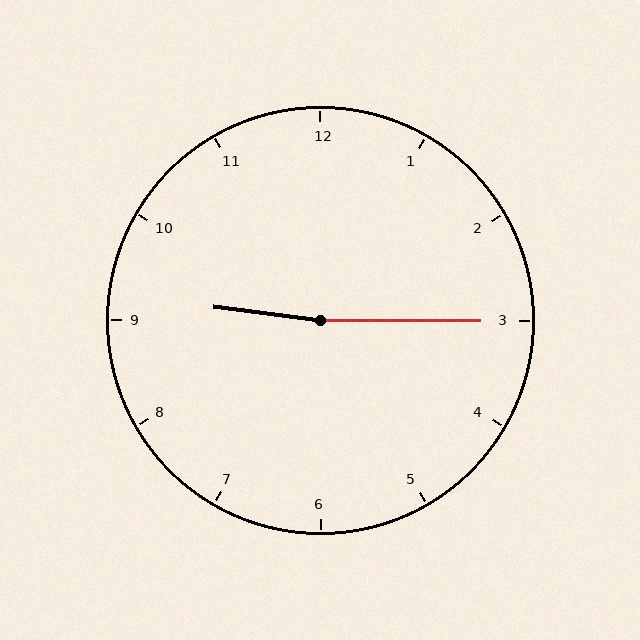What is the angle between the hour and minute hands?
Approximately 172 degrees.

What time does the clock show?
9:15.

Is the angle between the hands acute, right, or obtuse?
It is obtuse.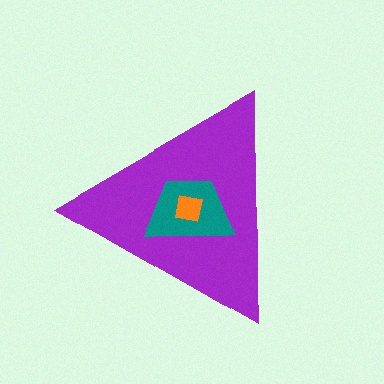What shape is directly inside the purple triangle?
The teal trapezoid.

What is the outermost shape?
The purple triangle.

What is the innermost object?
The orange square.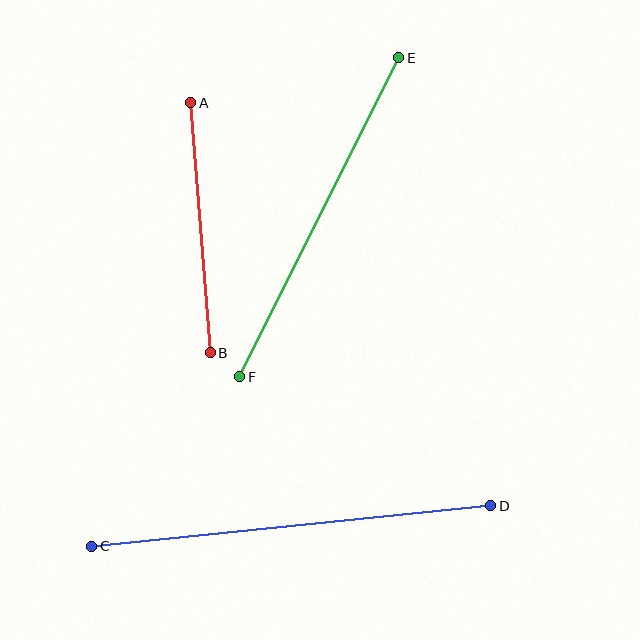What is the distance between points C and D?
The distance is approximately 401 pixels.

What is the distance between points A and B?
The distance is approximately 251 pixels.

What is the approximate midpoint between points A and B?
The midpoint is at approximately (200, 228) pixels.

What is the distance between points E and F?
The distance is approximately 356 pixels.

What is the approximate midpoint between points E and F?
The midpoint is at approximately (319, 217) pixels.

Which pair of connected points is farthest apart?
Points C and D are farthest apart.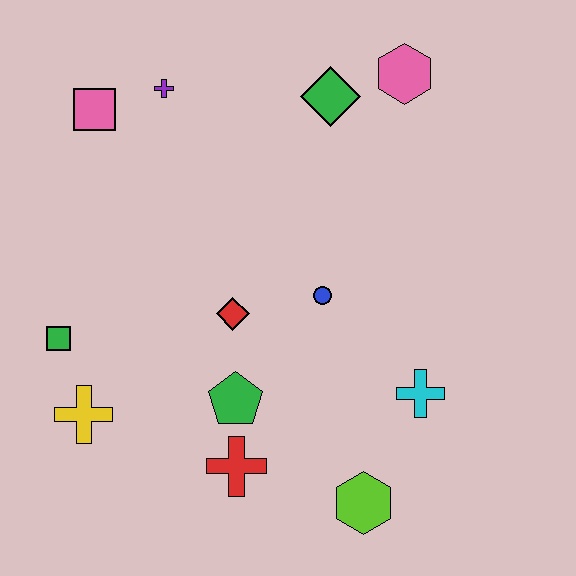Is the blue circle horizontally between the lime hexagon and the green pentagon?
Yes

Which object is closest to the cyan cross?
The lime hexagon is closest to the cyan cross.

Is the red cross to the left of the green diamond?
Yes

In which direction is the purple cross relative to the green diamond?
The purple cross is to the left of the green diamond.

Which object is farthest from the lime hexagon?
The pink square is farthest from the lime hexagon.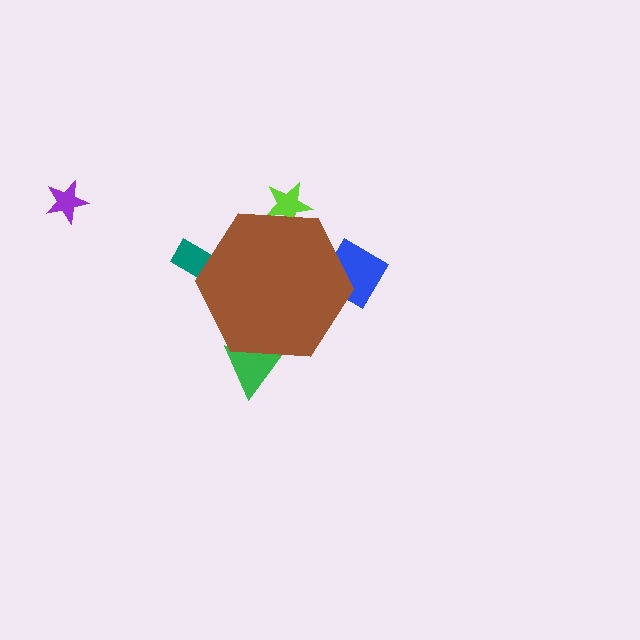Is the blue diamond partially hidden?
Yes, the blue diamond is partially hidden behind the brown hexagon.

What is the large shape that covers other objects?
A brown hexagon.